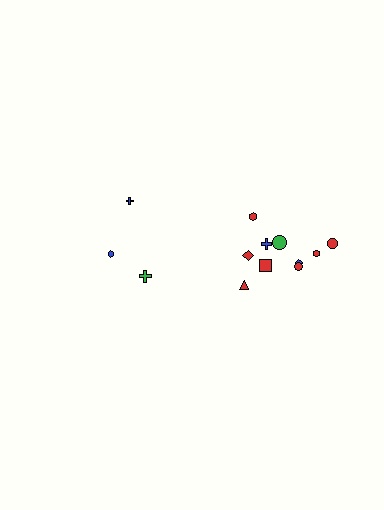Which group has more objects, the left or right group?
The right group.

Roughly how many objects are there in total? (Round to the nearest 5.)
Roughly 15 objects in total.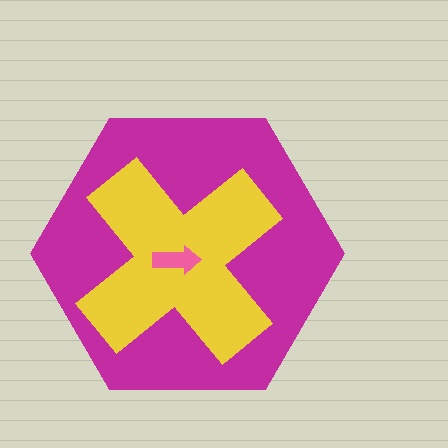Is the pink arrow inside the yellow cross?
Yes.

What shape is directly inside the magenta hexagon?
The yellow cross.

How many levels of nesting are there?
3.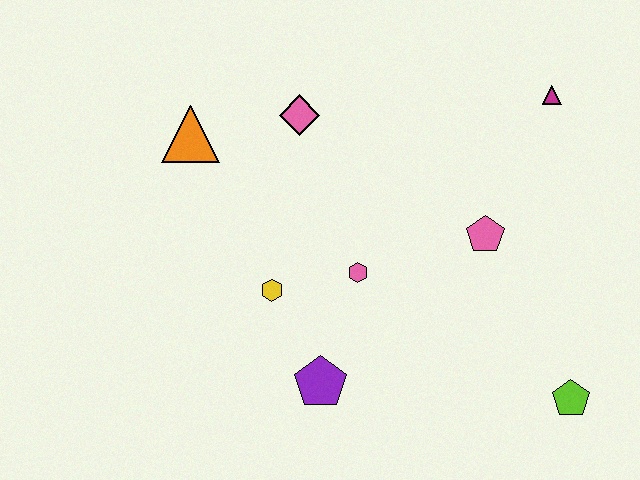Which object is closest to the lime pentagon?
The pink pentagon is closest to the lime pentagon.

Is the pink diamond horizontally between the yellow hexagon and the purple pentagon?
Yes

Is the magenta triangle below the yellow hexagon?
No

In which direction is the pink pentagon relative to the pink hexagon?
The pink pentagon is to the right of the pink hexagon.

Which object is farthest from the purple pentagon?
The magenta triangle is farthest from the purple pentagon.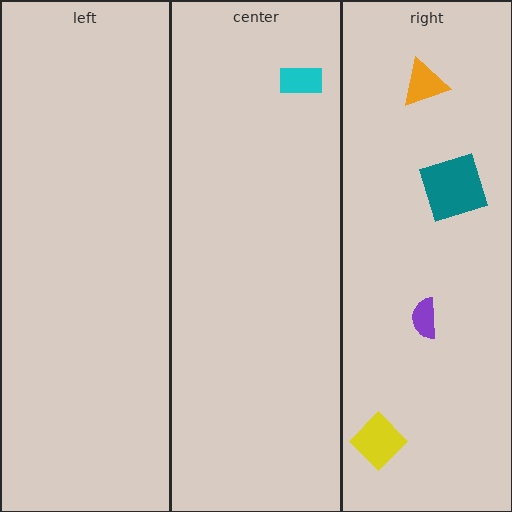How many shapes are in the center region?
1.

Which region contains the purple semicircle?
The right region.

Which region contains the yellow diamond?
The right region.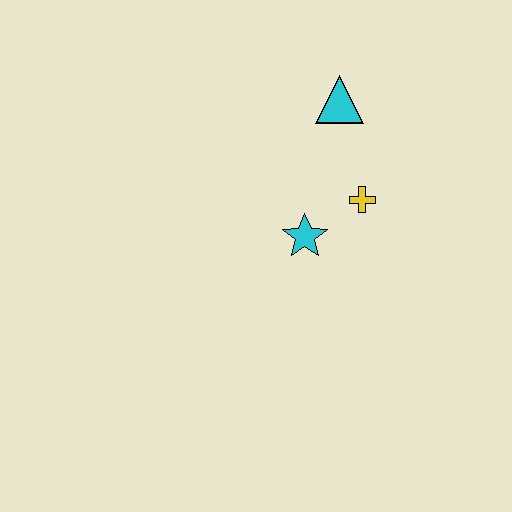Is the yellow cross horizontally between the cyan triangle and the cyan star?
No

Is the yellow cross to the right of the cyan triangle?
Yes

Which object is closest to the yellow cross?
The cyan star is closest to the yellow cross.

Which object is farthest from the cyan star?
The cyan triangle is farthest from the cyan star.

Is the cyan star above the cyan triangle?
No